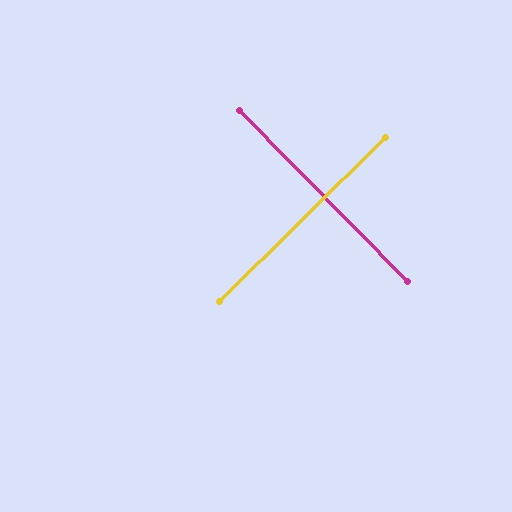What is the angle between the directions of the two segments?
Approximately 90 degrees.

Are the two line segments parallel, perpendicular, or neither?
Perpendicular — they meet at approximately 90°.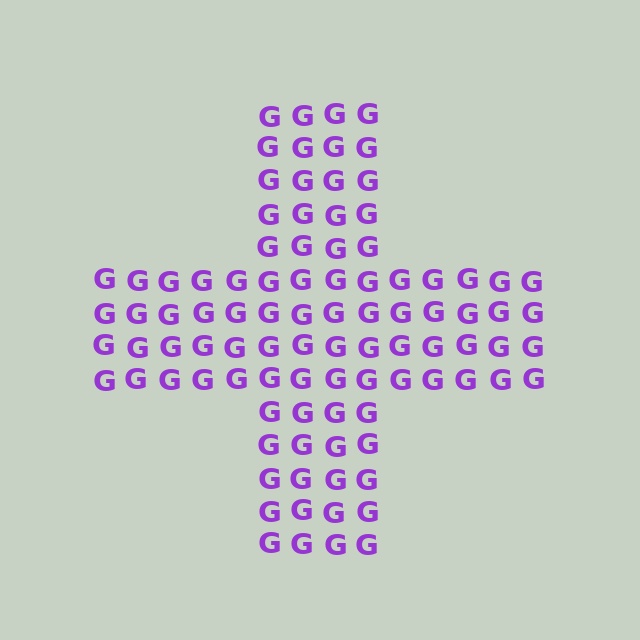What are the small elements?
The small elements are letter G's.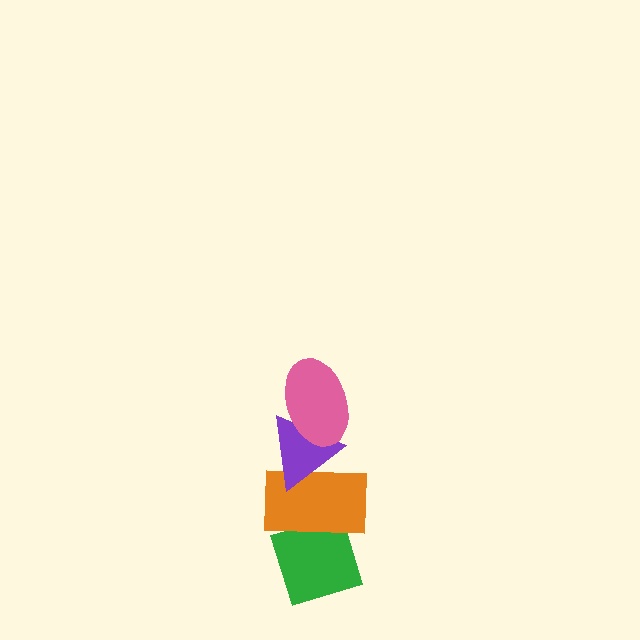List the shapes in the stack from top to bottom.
From top to bottom: the pink ellipse, the purple triangle, the orange rectangle, the green diamond.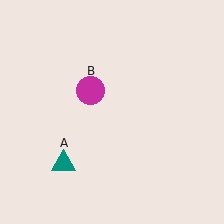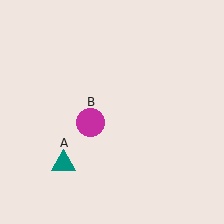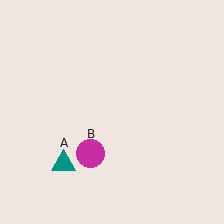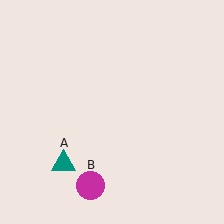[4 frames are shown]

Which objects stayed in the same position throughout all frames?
Teal triangle (object A) remained stationary.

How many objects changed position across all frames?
1 object changed position: magenta circle (object B).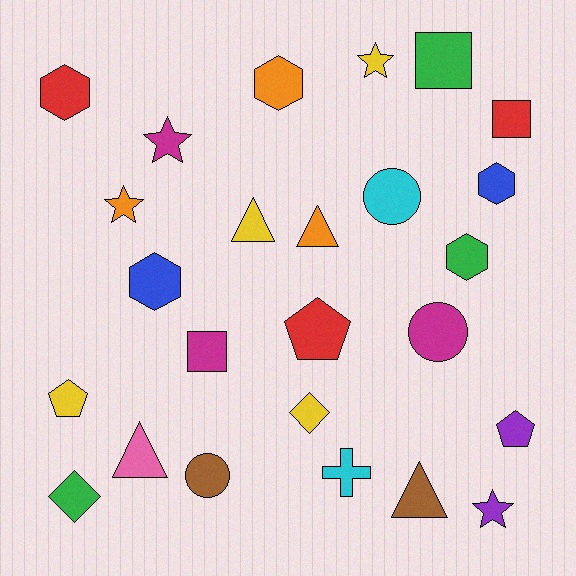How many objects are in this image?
There are 25 objects.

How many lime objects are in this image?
There are no lime objects.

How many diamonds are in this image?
There are 2 diamonds.